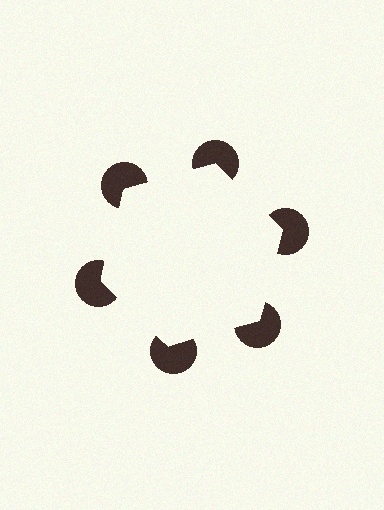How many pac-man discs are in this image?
There are 6 — one at each vertex of the illusory hexagon.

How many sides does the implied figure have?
6 sides.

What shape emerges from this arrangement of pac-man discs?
An illusory hexagon — its edges are inferred from the aligned wedge cuts in the pac-man discs, not physically drawn.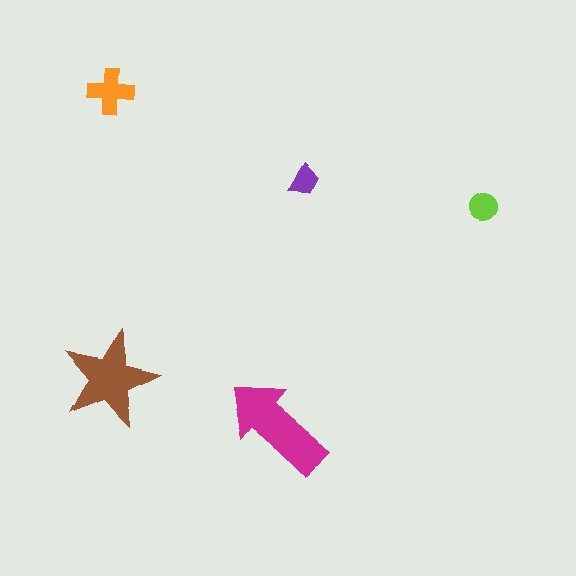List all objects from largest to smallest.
The magenta arrow, the brown star, the orange cross, the lime circle, the purple trapezoid.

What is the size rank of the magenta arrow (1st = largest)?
1st.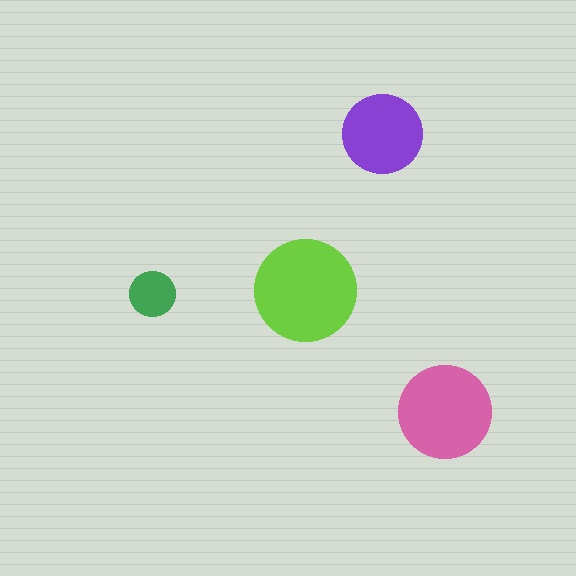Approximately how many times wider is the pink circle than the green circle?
About 2 times wider.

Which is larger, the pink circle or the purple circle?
The pink one.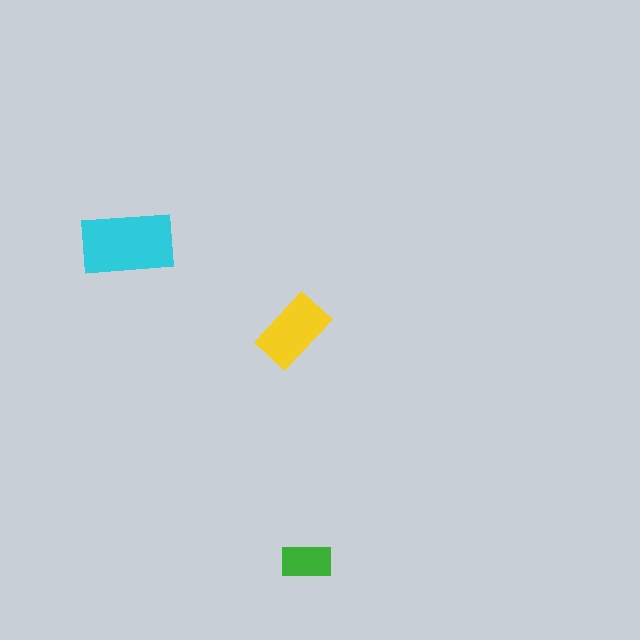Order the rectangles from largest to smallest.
the cyan one, the yellow one, the green one.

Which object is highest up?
The cyan rectangle is topmost.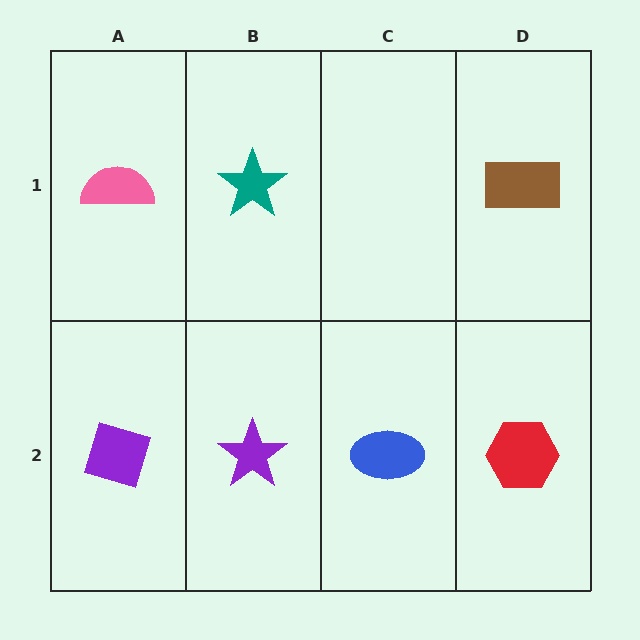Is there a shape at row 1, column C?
No, that cell is empty.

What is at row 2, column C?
A blue ellipse.